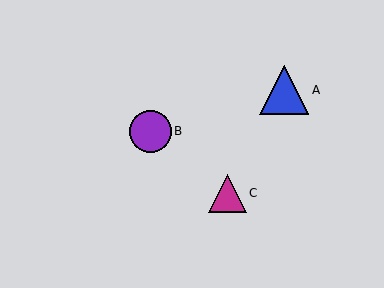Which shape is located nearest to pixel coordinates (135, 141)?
The purple circle (labeled B) at (150, 131) is nearest to that location.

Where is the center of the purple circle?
The center of the purple circle is at (150, 131).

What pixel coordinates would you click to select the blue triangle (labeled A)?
Click at (284, 90) to select the blue triangle A.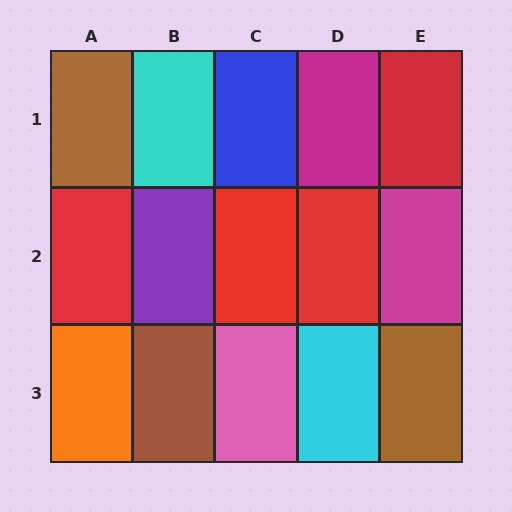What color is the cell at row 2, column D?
Red.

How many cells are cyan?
2 cells are cyan.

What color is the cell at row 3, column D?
Cyan.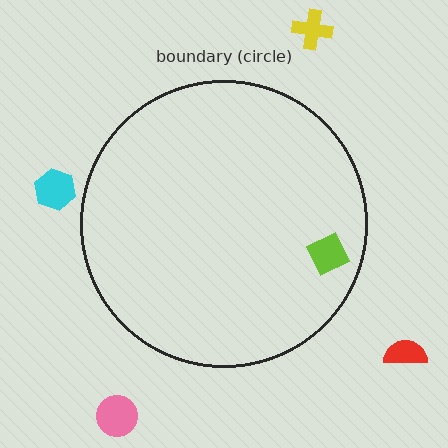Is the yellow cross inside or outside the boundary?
Outside.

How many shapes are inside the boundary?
1 inside, 4 outside.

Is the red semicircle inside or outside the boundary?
Outside.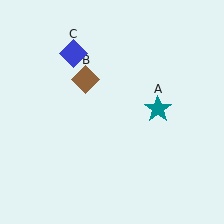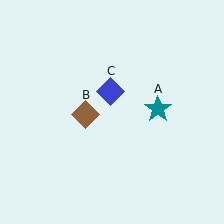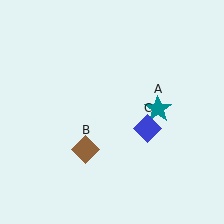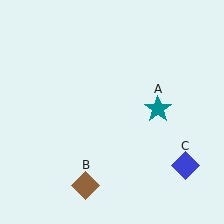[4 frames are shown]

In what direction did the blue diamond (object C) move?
The blue diamond (object C) moved down and to the right.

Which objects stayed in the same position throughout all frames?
Teal star (object A) remained stationary.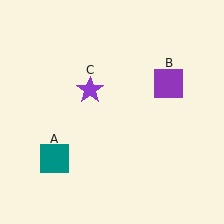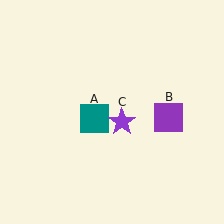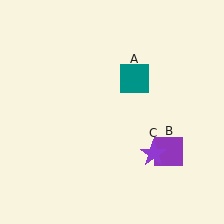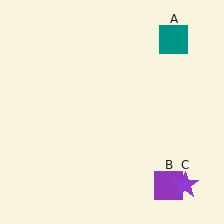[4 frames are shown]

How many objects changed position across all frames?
3 objects changed position: teal square (object A), purple square (object B), purple star (object C).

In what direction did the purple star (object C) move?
The purple star (object C) moved down and to the right.